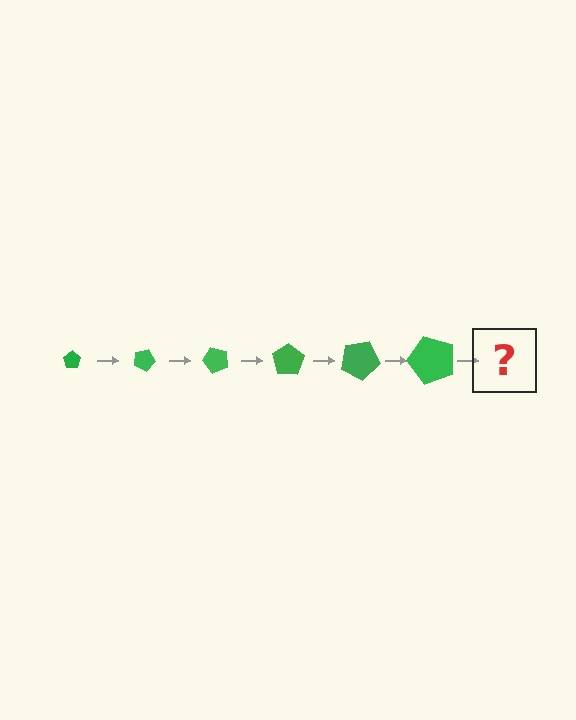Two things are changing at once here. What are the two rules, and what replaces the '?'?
The two rules are that the pentagon grows larger each step and it rotates 25 degrees each step. The '?' should be a pentagon, larger than the previous one and rotated 150 degrees from the start.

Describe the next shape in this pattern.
It should be a pentagon, larger than the previous one and rotated 150 degrees from the start.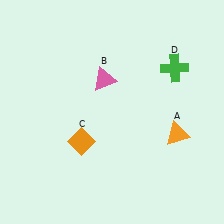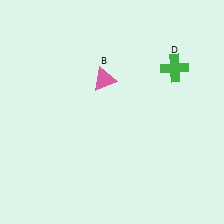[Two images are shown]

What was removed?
The orange diamond (C), the orange triangle (A) were removed in Image 2.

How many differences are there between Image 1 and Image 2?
There are 2 differences between the two images.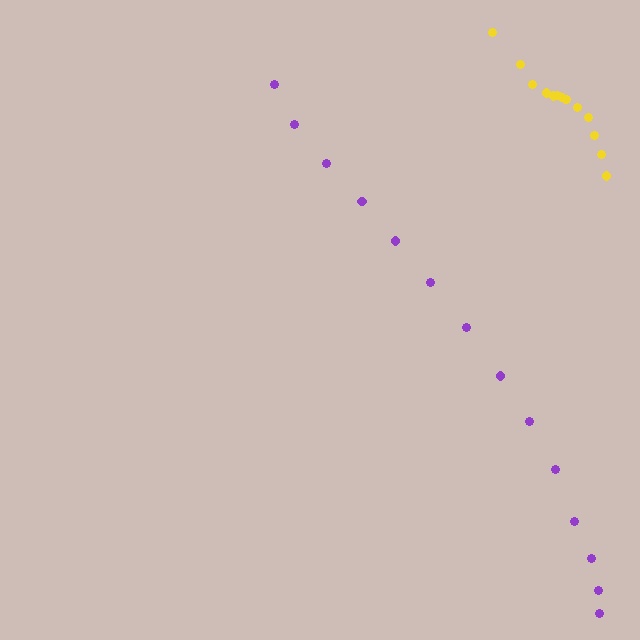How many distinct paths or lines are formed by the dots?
There are 2 distinct paths.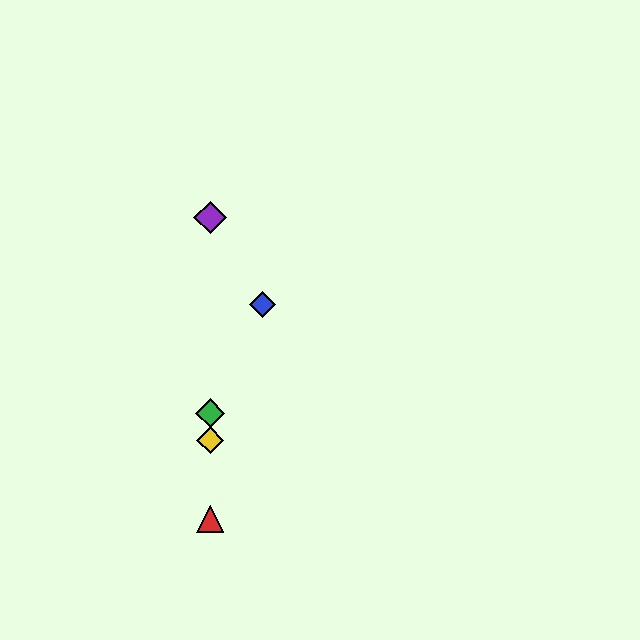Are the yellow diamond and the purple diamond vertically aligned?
Yes, both are at x≈210.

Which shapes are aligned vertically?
The red triangle, the green diamond, the yellow diamond, the purple diamond are aligned vertically.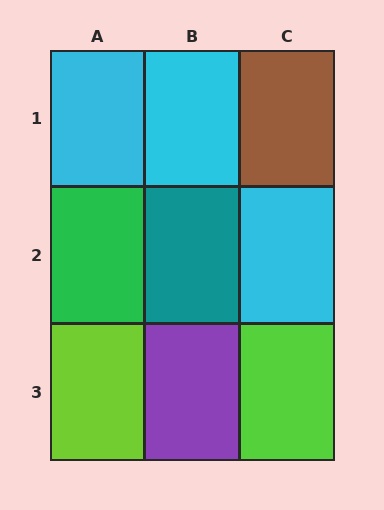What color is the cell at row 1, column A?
Cyan.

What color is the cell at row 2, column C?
Cyan.